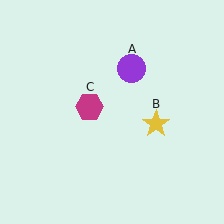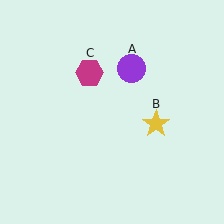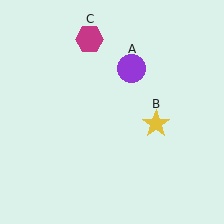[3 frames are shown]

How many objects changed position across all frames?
1 object changed position: magenta hexagon (object C).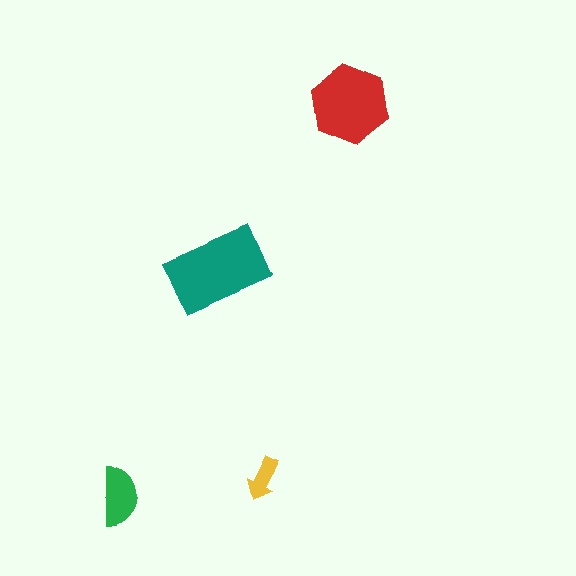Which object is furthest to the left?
The green semicircle is leftmost.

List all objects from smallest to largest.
The yellow arrow, the green semicircle, the red hexagon, the teal rectangle.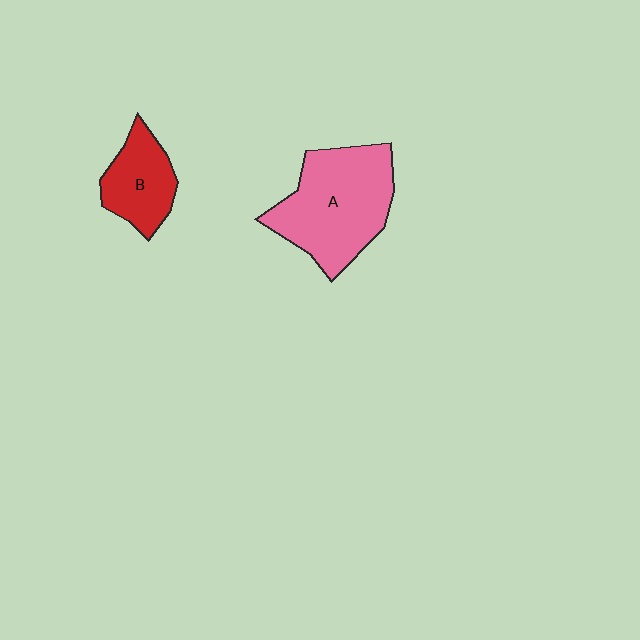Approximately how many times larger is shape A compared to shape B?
Approximately 1.9 times.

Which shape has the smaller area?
Shape B (red).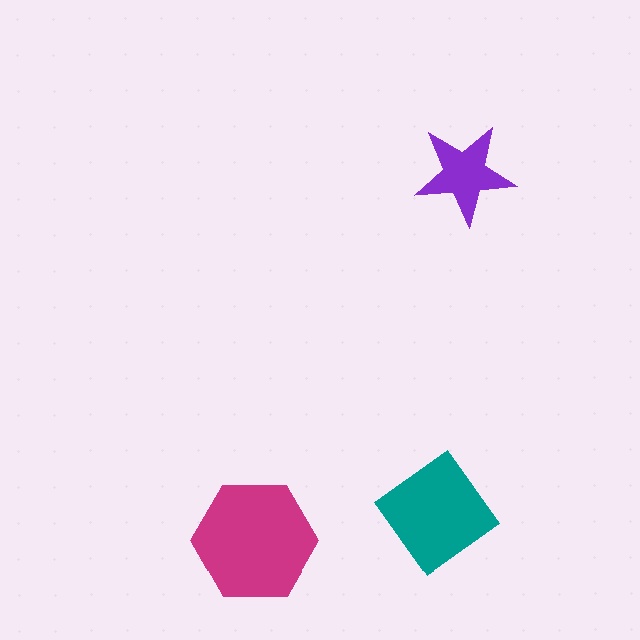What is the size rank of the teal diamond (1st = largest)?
2nd.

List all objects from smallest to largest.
The purple star, the teal diamond, the magenta hexagon.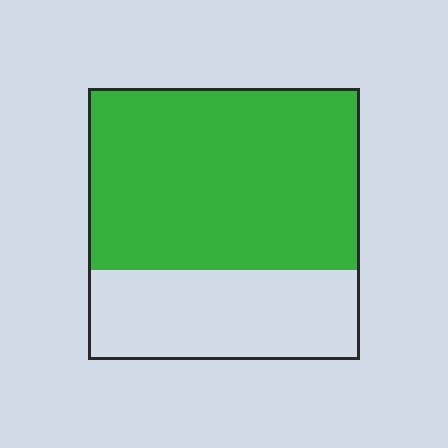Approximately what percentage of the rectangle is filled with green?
Approximately 65%.